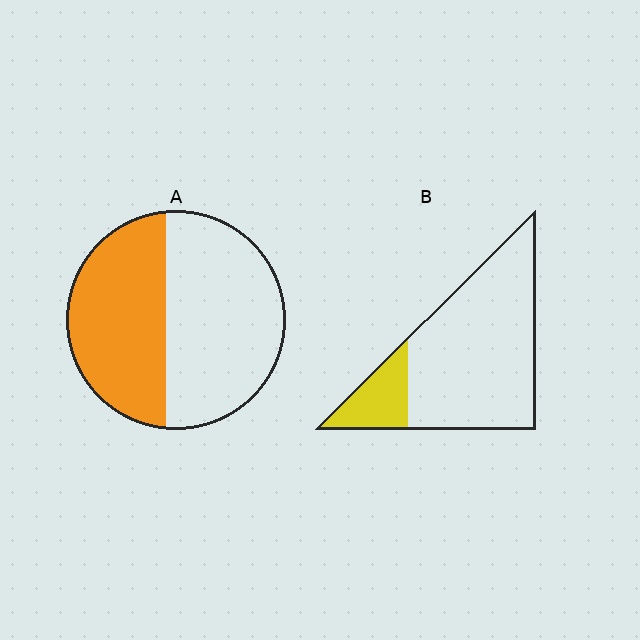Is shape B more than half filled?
No.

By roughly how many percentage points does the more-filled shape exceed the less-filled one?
By roughly 25 percentage points (A over B).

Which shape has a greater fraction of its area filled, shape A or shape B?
Shape A.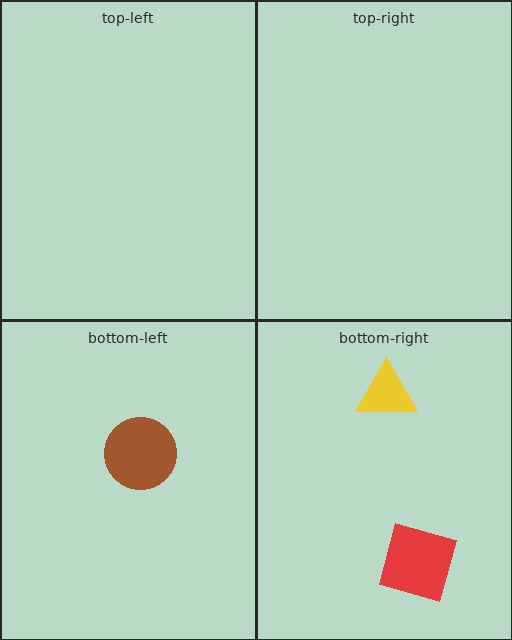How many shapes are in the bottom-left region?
1.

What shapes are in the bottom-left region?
The brown circle.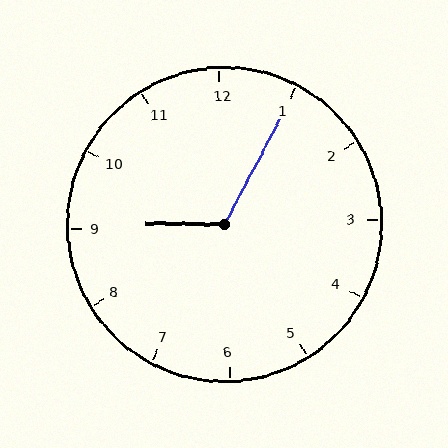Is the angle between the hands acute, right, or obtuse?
It is obtuse.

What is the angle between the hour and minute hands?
Approximately 118 degrees.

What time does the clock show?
9:05.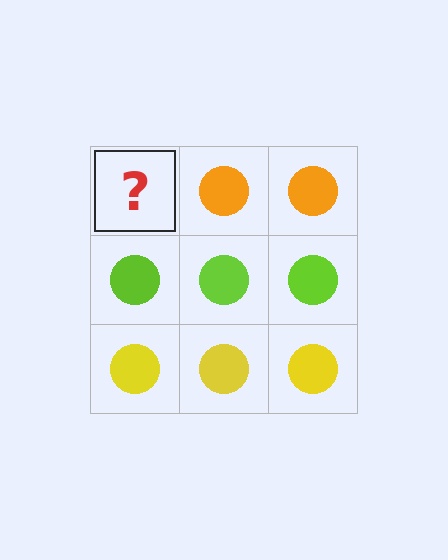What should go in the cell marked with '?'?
The missing cell should contain an orange circle.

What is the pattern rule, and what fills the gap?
The rule is that each row has a consistent color. The gap should be filled with an orange circle.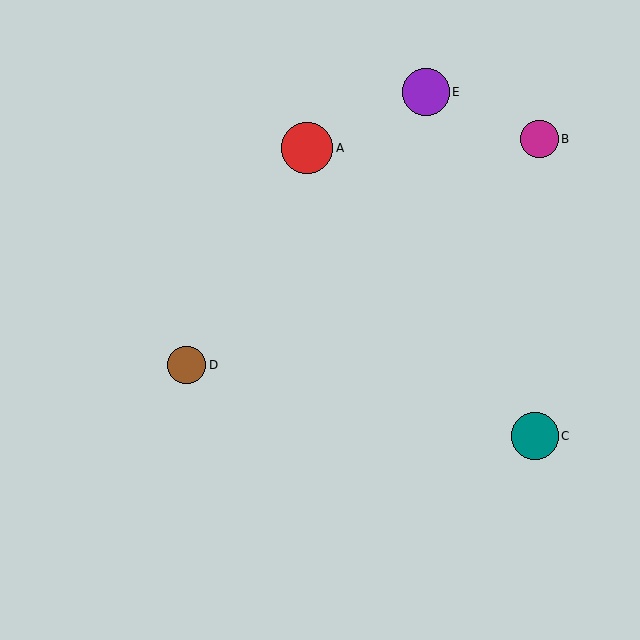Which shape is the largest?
The red circle (labeled A) is the largest.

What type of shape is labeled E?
Shape E is a purple circle.